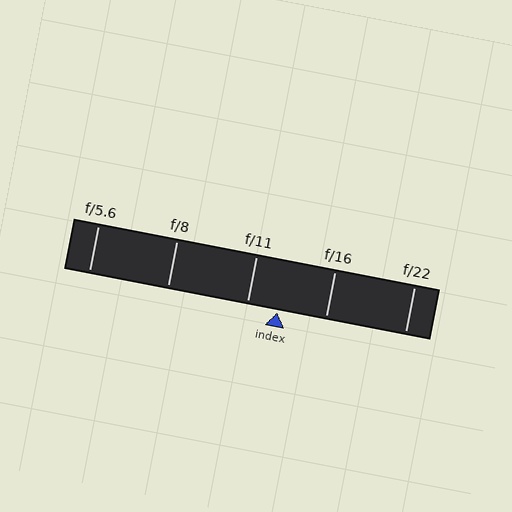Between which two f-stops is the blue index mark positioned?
The index mark is between f/11 and f/16.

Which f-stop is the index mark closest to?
The index mark is closest to f/11.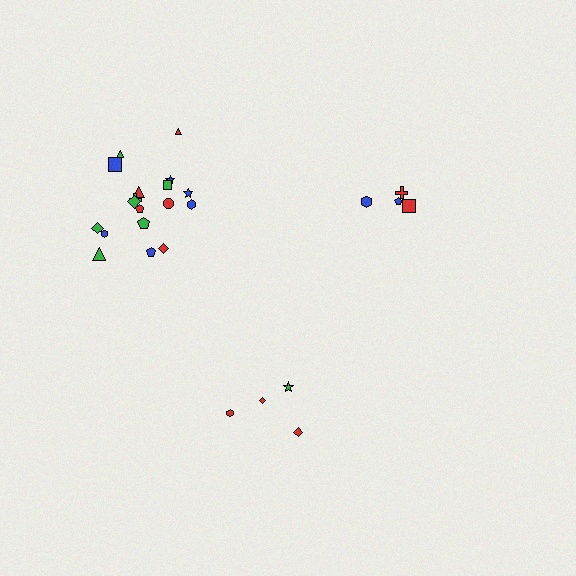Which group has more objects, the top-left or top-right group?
The top-left group.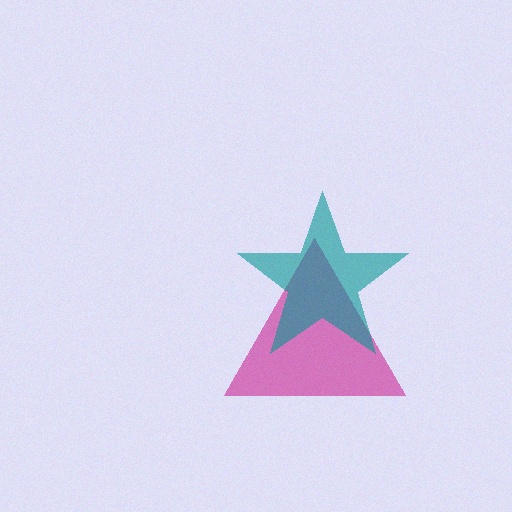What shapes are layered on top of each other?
The layered shapes are: a magenta triangle, a teal star.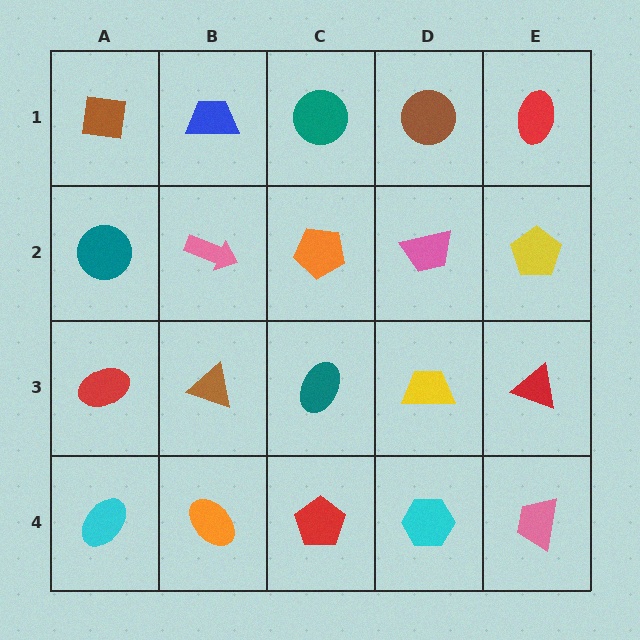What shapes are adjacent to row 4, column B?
A brown triangle (row 3, column B), a cyan ellipse (row 4, column A), a red pentagon (row 4, column C).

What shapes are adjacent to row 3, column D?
A pink trapezoid (row 2, column D), a cyan hexagon (row 4, column D), a teal ellipse (row 3, column C), a red triangle (row 3, column E).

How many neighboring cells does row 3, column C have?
4.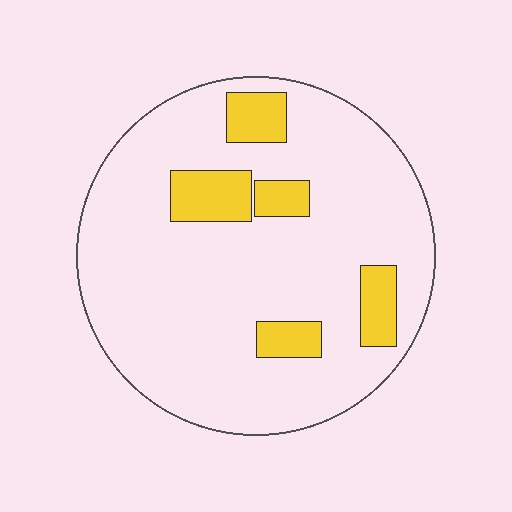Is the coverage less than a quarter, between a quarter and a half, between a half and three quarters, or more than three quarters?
Less than a quarter.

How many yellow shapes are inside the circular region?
5.